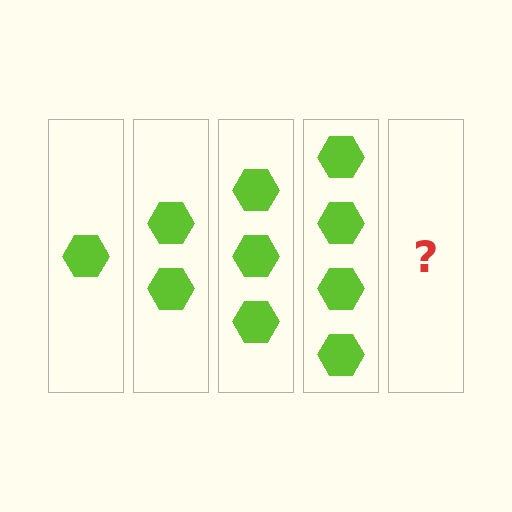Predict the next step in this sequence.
The next step is 5 hexagons.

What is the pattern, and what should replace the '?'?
The pattern is that each step adds one more hexagon. The '?' should be 5 hexagons.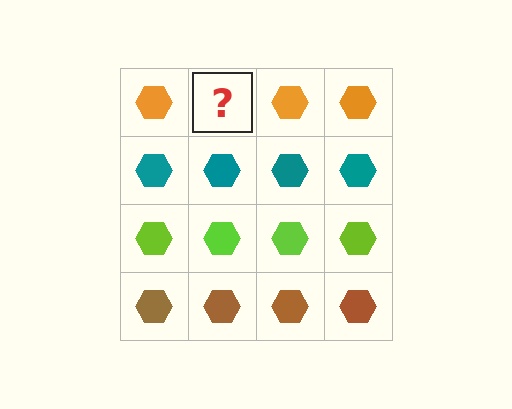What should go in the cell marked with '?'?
The missing cell should contain an orange hexagon.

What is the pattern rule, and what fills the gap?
The rule is that each row has a consistent color. The gap should be filled with an orange hexagon.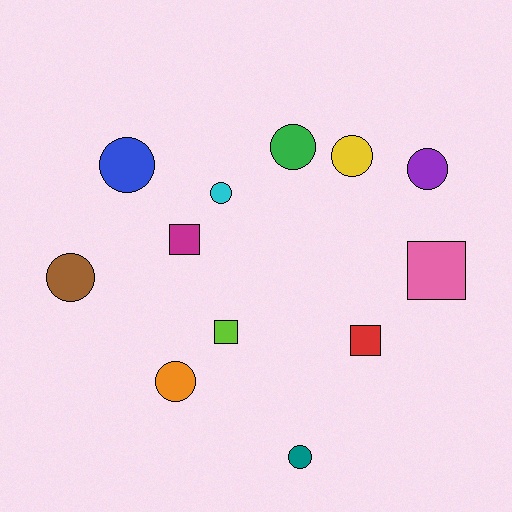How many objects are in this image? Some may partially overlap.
There are 12 objects.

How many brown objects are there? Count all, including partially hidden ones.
There is 1 brown object.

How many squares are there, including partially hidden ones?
There are 4 squares.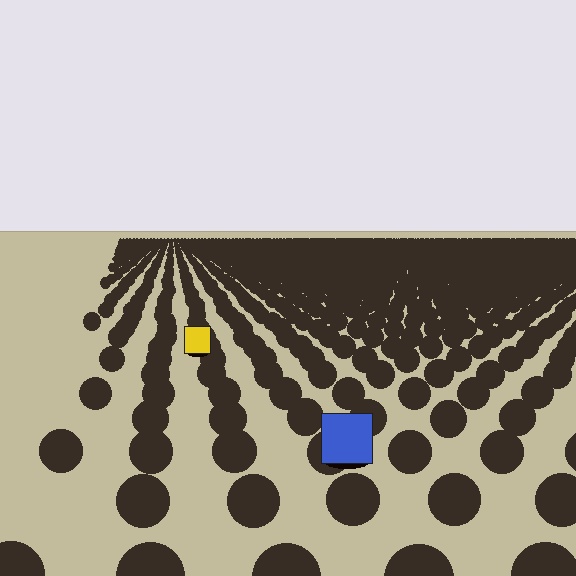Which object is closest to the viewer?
The blue square is closest. The texture marks near it are larger and more spread out.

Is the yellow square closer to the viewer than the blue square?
No. The blue square is closer — you can tell from the texture gradient: the ground texture is coarser near it.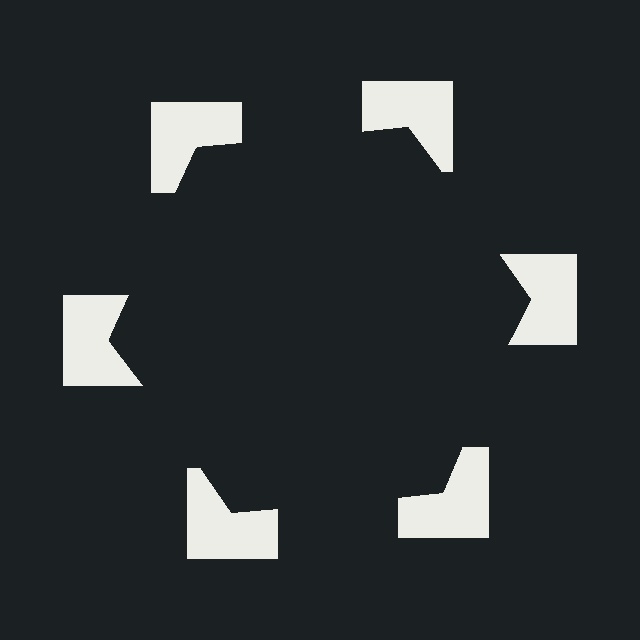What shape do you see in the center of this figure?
An illusory hexagon — its edges are inferred from the aligned wedge cuts in the notched squares, not physically drawn.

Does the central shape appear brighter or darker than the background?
It typically appears slightly darker than the background, even though no actual brightness change is drawn.